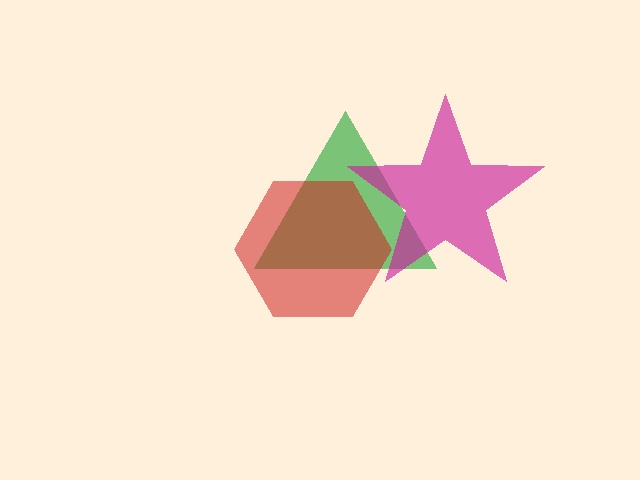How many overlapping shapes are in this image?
There are 3 overlapping shapes in the image.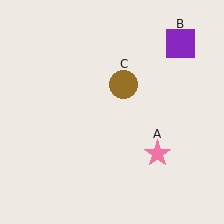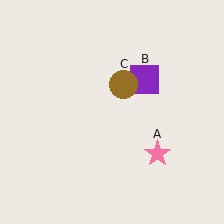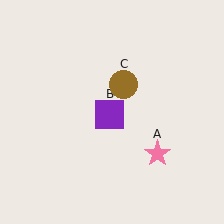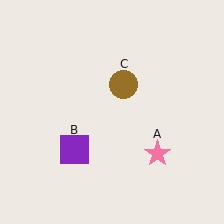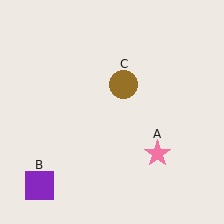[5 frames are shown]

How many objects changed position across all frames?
1 object changed position: purple square (object B).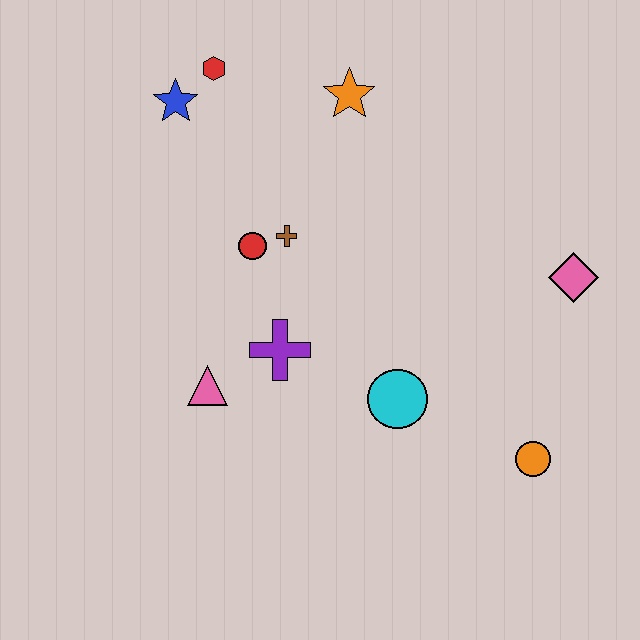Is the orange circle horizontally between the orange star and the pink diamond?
Yes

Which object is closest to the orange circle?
The cyan circle is closest to the orange circle.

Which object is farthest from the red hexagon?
The orange circle is farthest from the red hexagon.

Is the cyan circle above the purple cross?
No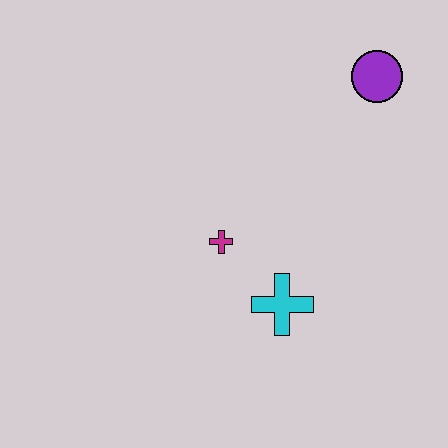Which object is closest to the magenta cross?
The cyan cross is closest to the magenta cross.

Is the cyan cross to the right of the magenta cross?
Yes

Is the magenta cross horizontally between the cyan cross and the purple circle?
No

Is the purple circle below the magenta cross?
No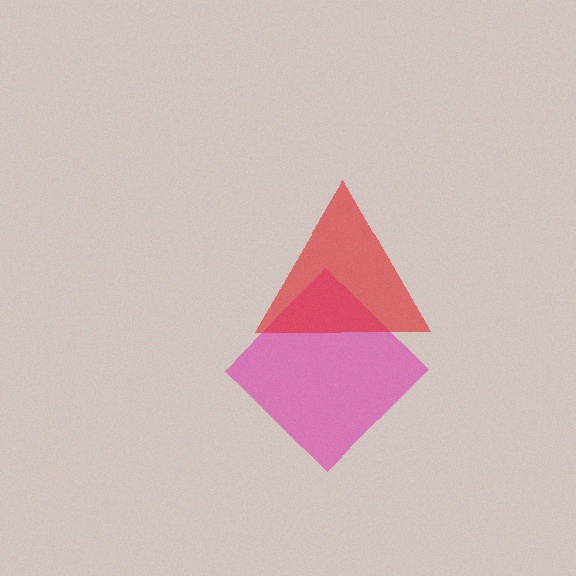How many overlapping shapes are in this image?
There are 2 overlapping shapes in the image.